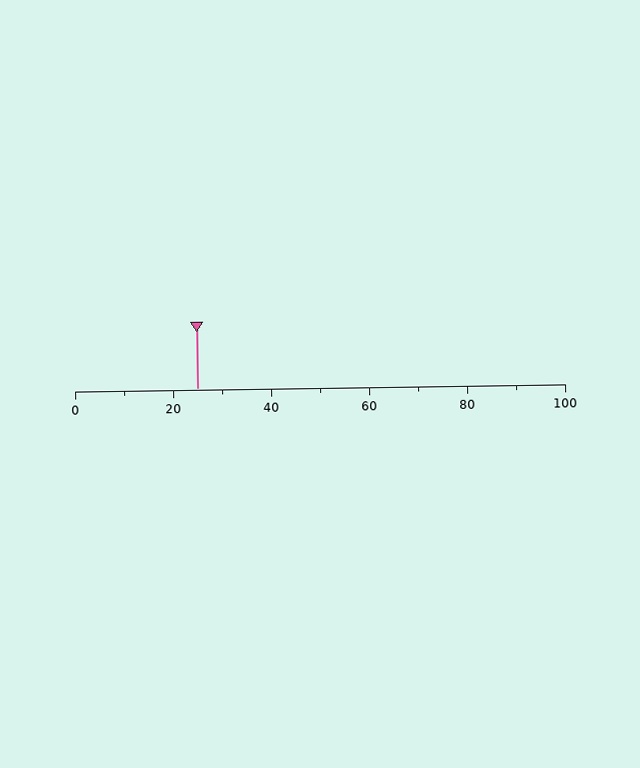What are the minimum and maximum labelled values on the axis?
The axis runs from 0 to 100.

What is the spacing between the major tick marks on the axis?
The major ticks are spaced 20 apart.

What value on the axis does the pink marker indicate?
The marker indicates approximately 25.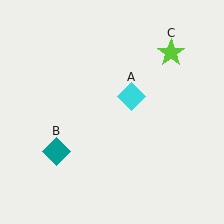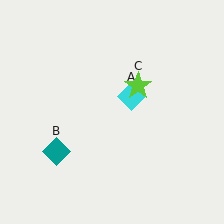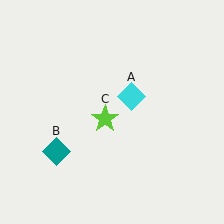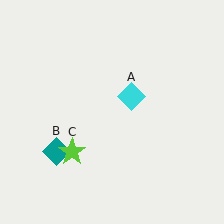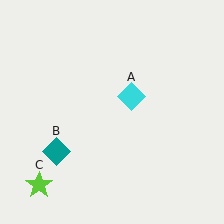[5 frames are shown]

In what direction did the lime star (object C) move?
The lime star (object C) moved down and to the left.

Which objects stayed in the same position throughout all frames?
Cyan diamond (object A) and teal diamond (object B) remained stationary.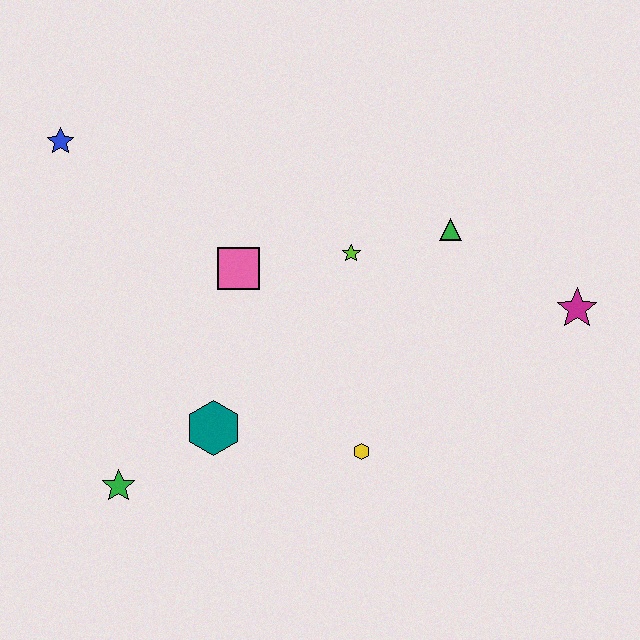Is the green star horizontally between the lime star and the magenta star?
No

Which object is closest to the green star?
The teal hexagon is closest to the green star.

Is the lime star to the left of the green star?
No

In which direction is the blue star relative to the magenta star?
The blue star is to the left of the magenta star.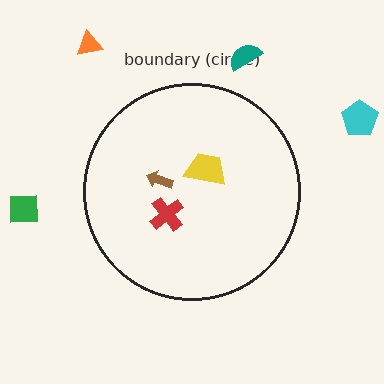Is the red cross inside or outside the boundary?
Inside.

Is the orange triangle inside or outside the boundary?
Outside.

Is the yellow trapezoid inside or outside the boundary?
Inside.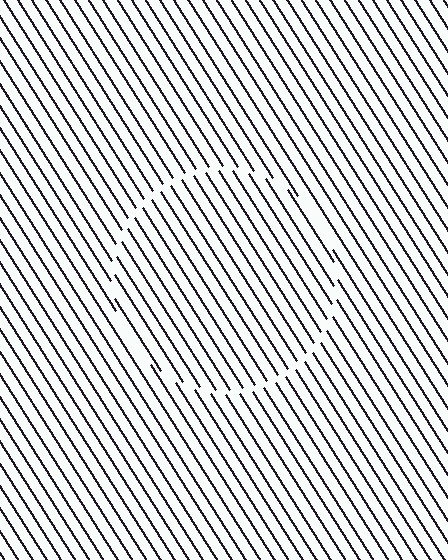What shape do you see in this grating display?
An illusory circle. The interior of the shape contains the same grating, shifted by half a period — the contour is defined by the phase discontinuity where line-ends from the inner and outer gratings abut.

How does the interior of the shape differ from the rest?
The interior of the shape contains the same grating, shifted by half a period — the contour is defined by the phase discontinuity where line-ends from the inner and outer gratings abut.